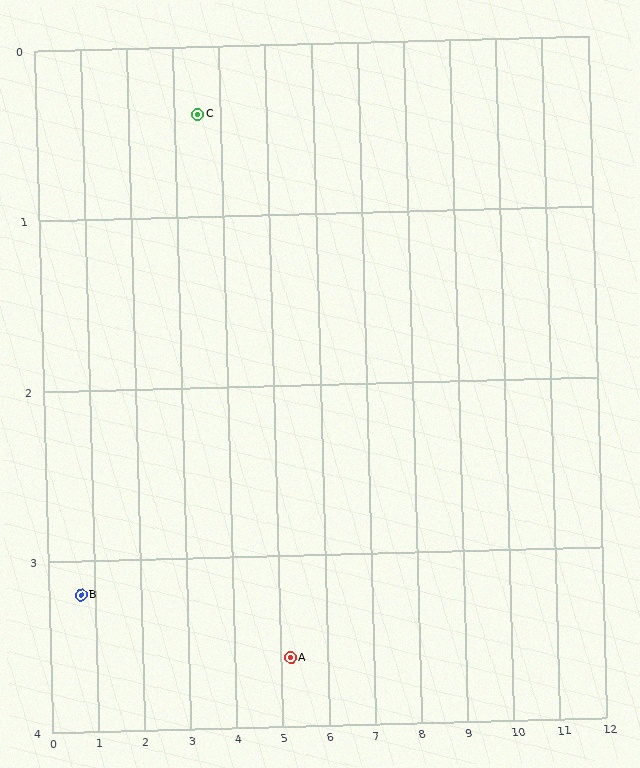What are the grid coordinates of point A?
Point A is at approximately (5.2, 3.6).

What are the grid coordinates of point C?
Point C is at approximately (3.5, 0.4).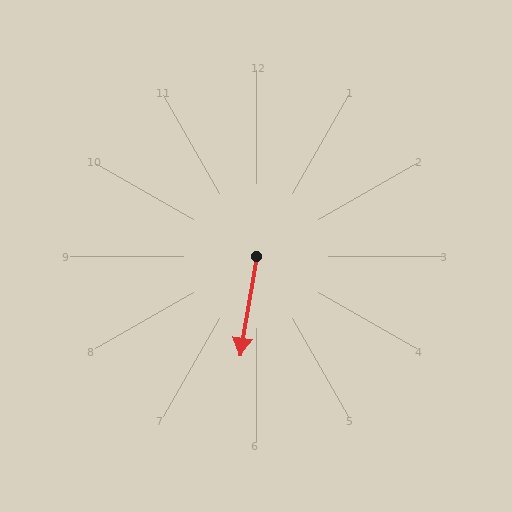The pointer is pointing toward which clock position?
Roughly 6 o'clock.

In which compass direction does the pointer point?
South.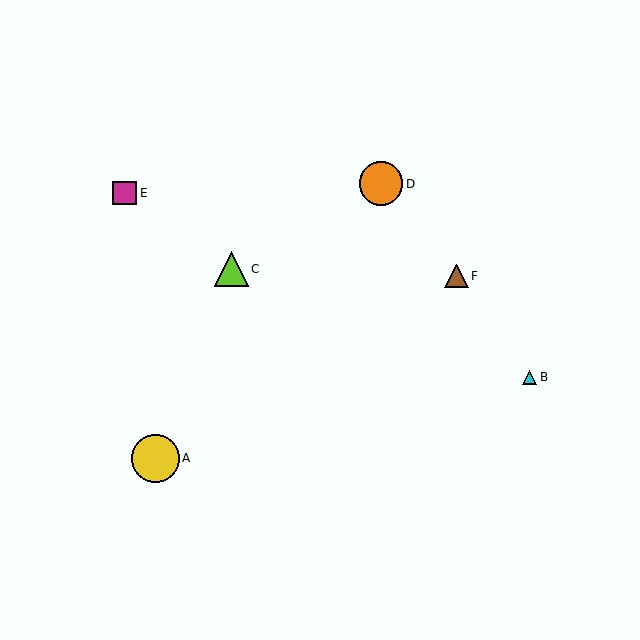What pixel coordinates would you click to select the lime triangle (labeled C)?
Click at (231, 269) to select the lime triangle C.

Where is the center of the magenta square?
The center of the magenta square is at (125, 193).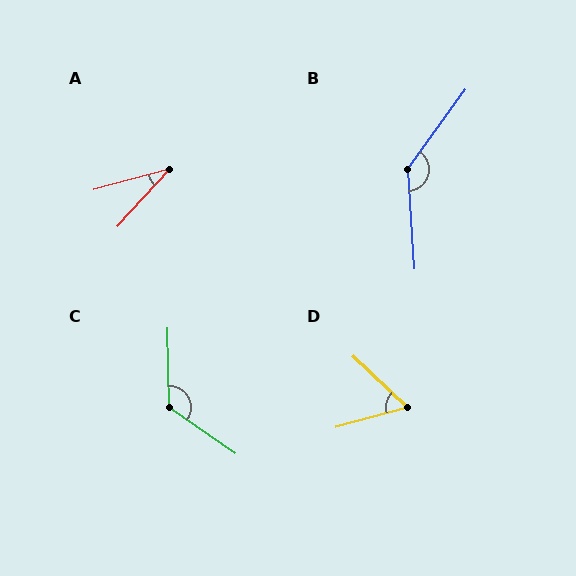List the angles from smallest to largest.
A (33°), D (59°), C (126°), B (140°).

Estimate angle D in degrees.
Approximately 59 degrees.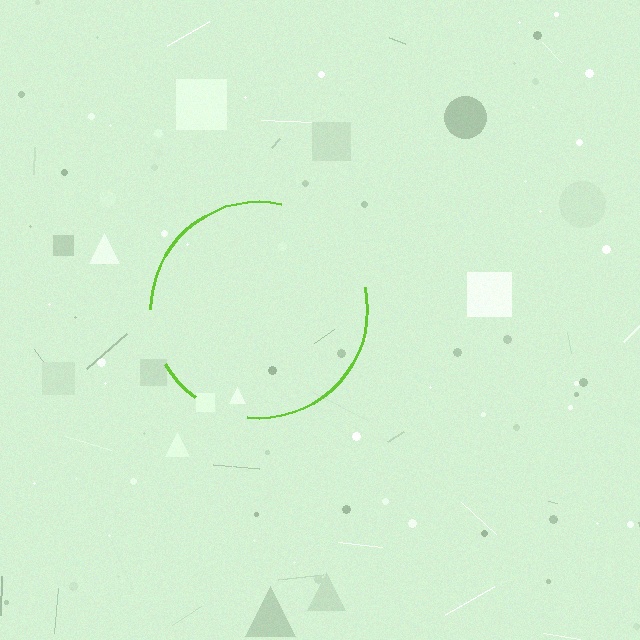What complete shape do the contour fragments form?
The contour fragments form a circle.